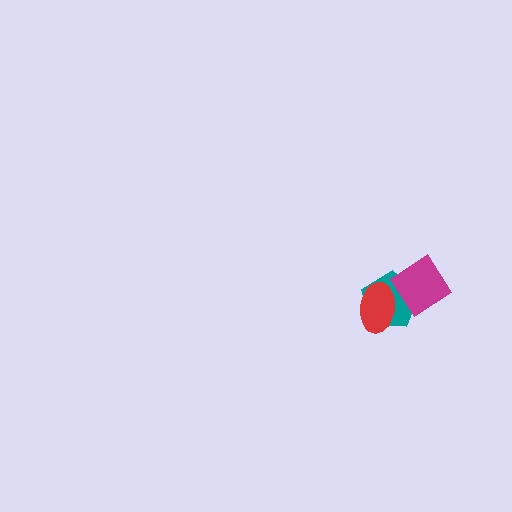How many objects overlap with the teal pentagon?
2 objects overlap with the teal pentagon.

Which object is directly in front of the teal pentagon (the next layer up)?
The magenta diamond is directly in front of the teal pentagon.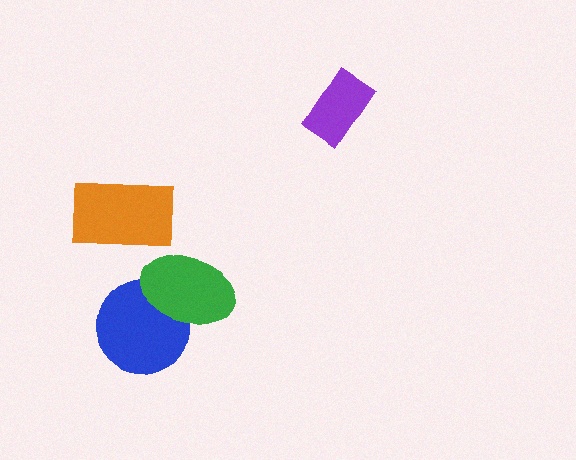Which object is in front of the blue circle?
The green ellipse is in front of the blue circle.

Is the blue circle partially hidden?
Yes, it is partially covered by another shape.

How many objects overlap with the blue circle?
1 object overlaps with the blue circle.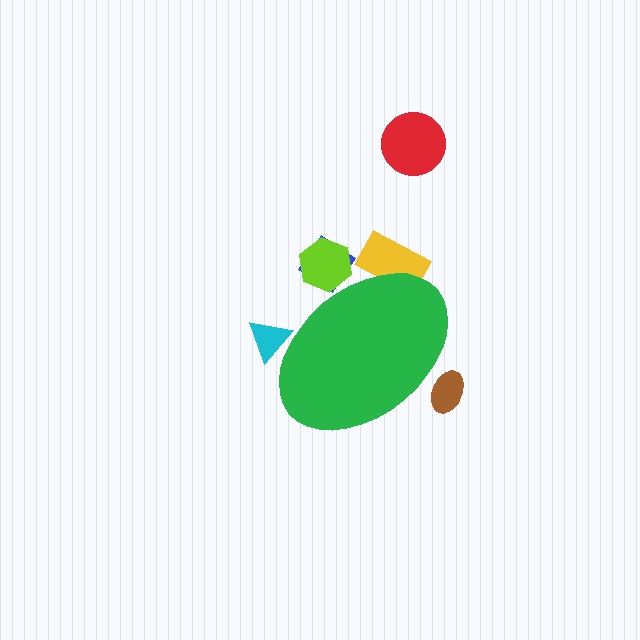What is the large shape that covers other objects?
A green ellipse.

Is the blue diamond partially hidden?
Yes, the blue diamond is partially hidden behind the green ellipse.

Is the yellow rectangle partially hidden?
Yes, the yellow rectangle is partially hidden behind the green ellipse.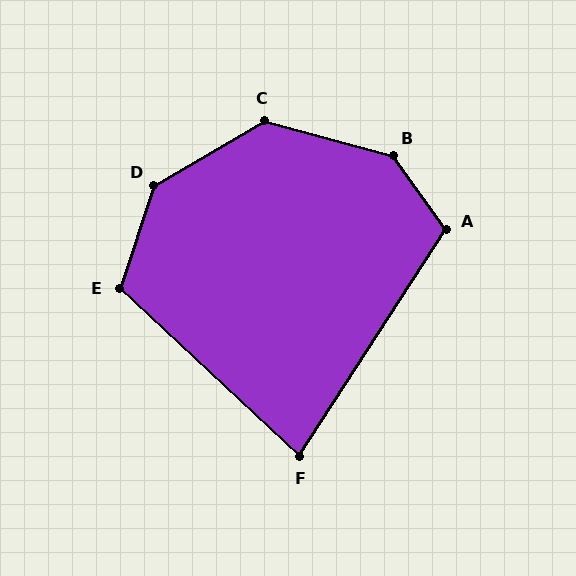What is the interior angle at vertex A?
Approximately 111 degrees (obtuse).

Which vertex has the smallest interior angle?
F, at approximately 80 degrees.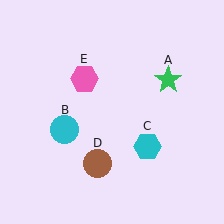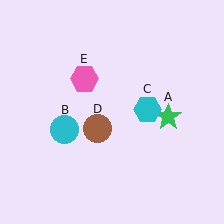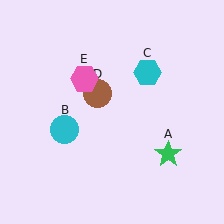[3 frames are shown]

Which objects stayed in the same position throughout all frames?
Cyan circle (object B) and pink hexagon (object E) remained stationary.